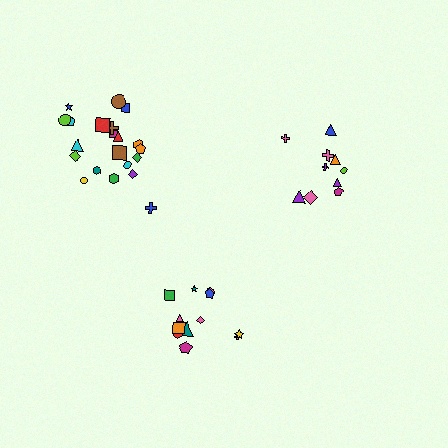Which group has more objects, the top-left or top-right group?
The top-left group.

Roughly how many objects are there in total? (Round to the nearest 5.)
Roughly 45 objects in total.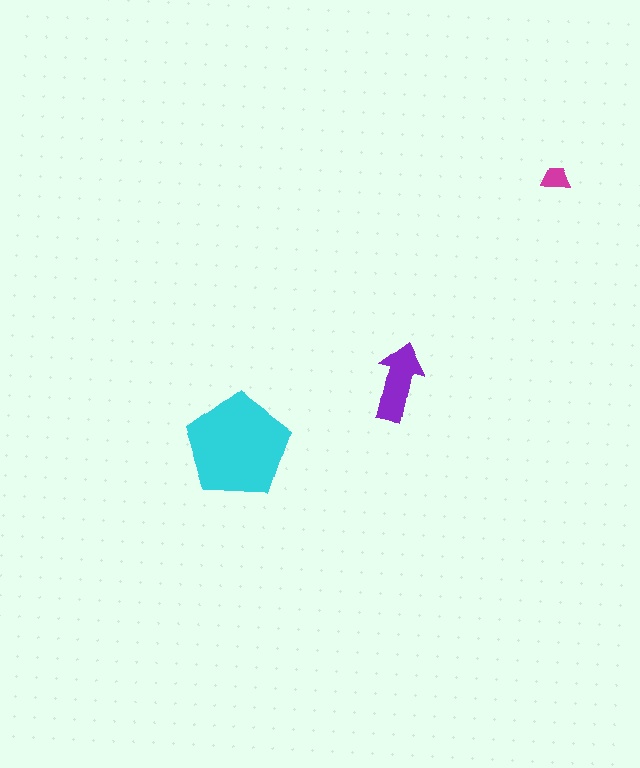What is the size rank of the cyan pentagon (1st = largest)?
1st.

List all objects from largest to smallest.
The cyan pentagon, the purple arrow, the magenta trapezoid.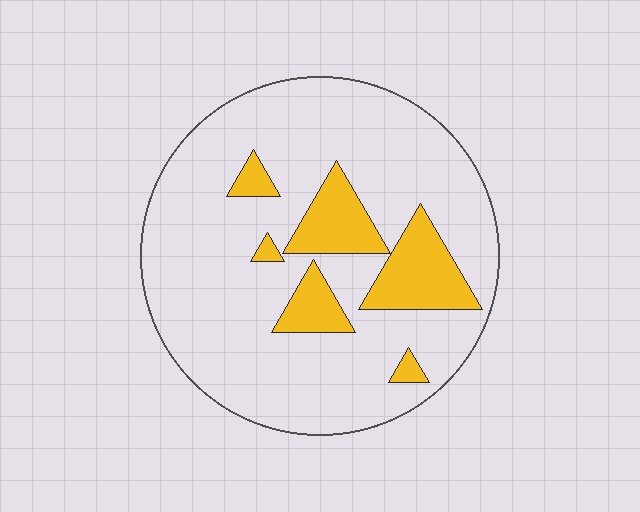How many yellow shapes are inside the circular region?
6.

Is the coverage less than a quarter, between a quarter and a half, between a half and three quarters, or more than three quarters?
Less than a quarter.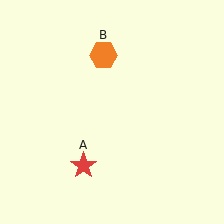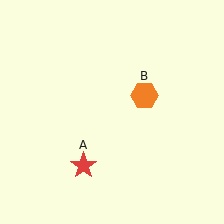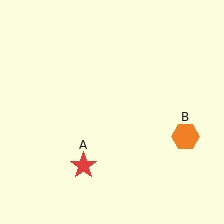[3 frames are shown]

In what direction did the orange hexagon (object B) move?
The orange hexagon (object B) moved down and to the right.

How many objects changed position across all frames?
1 object changed position: orange hexagon (object B).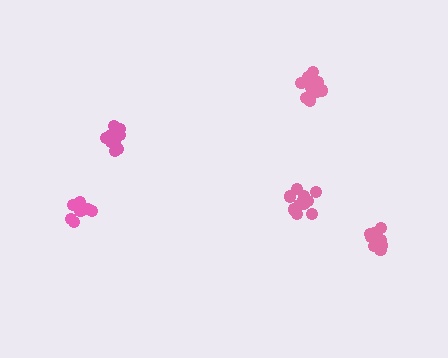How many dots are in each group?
Group 1: 7 dots, Group 2: 13 dots, Group 3: 11 dots, Group 4: 12 dots, Group 5: 10 dots (53 total).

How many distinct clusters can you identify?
There are 5 distinct clusters.